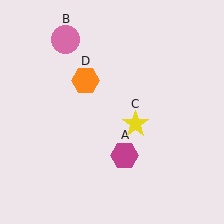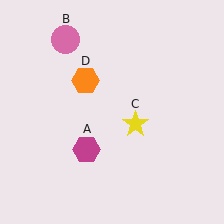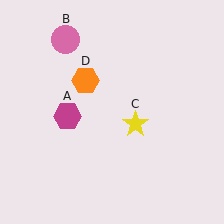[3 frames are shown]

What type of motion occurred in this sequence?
The magenta hexagon (object A) rotated clockwise around the center of the scene.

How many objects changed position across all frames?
1 object changed position: magenta hexagon (object A).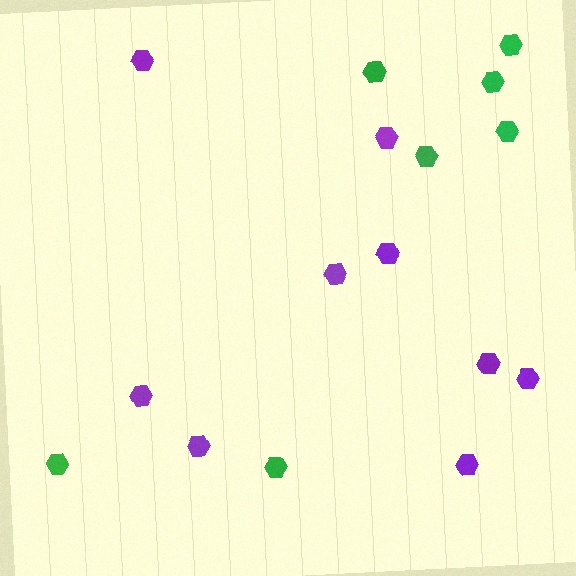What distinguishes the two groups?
There are 2 groups: one group of green hexagons (7) and one group of purple hexagons (9).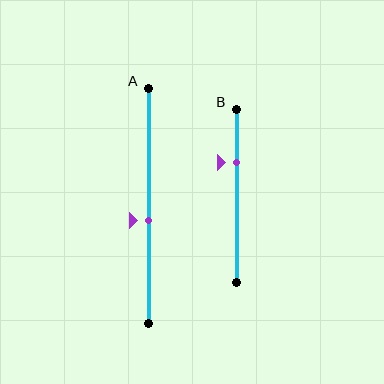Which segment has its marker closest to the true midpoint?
Segment A has its marker closest to the true midpoint.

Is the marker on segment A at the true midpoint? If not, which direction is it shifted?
No, the marker on segment A is shifted downward by about 6% of the segment length.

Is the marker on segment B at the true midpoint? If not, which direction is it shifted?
No, the marker on segment B is shifted upward by about 19% of the segment length.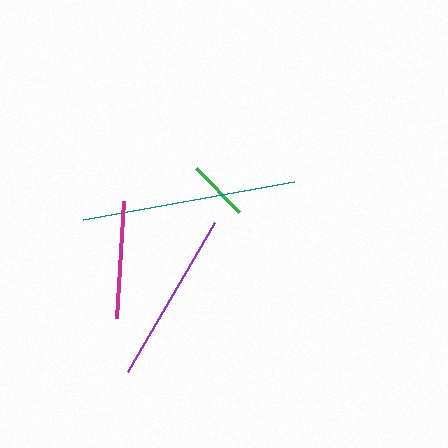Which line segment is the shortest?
The green line is the shortest at approximately 62 pixels.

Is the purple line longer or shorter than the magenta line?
The purple line is longer than the magenta line.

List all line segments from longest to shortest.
From longest to shortest: teal, purple, magenta, green.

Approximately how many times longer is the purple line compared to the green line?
The purple line is approximately 2.8 times the length of the green line.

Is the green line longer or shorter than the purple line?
The purple line is longer than the green line.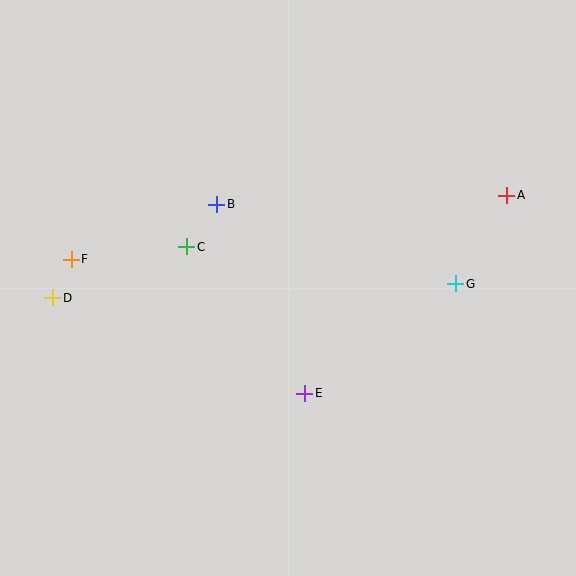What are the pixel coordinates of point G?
Point G is at (456, 284).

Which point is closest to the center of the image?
Point E at (305, 393) is closest to the center.